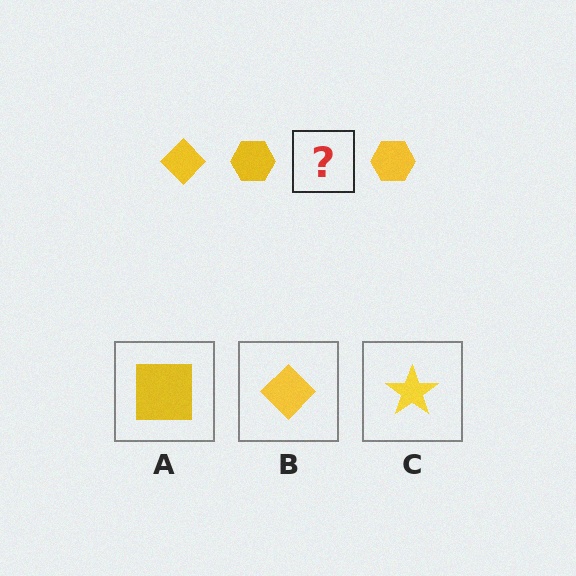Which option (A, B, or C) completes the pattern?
B.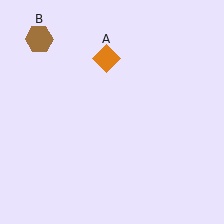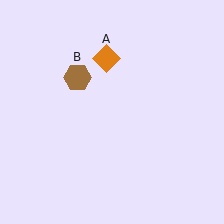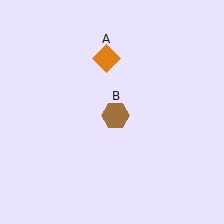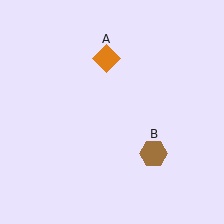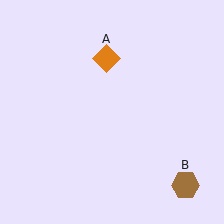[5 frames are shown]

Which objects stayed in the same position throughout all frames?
Orange diamond (object A) remained stationary.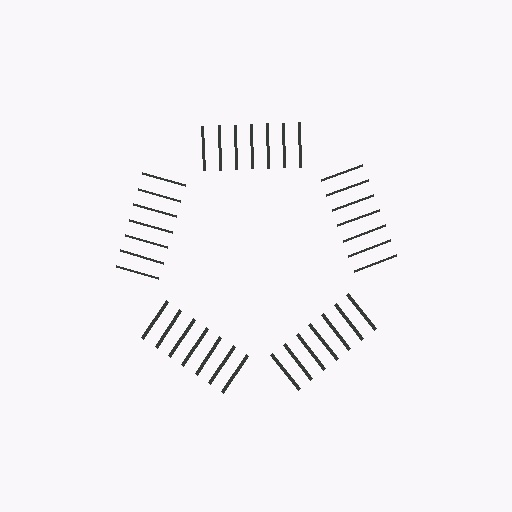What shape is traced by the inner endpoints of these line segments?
An illusory pentagon — the line segments terminate on its edges but no continuous stroke is drawn.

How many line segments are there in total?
35 — 7 along each of the 5 edges.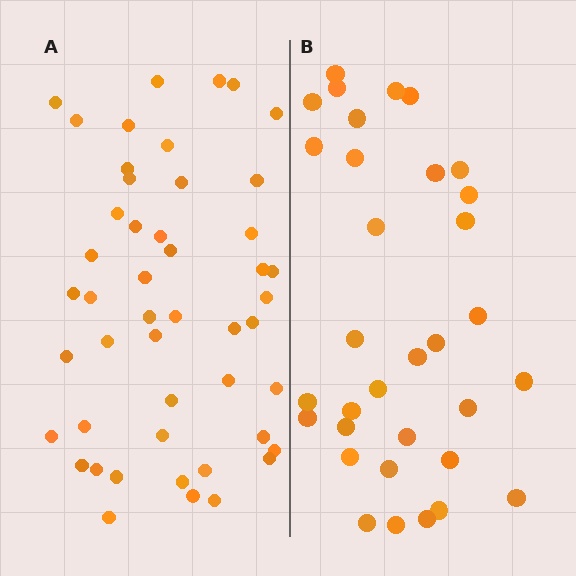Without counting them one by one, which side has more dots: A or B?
Region A (the left region) has more dots.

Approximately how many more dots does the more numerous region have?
Region A has approximately 15 more dots than region B.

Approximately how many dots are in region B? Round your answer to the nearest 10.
About 30 dots. (The exact count is 33, which rounds to 30.)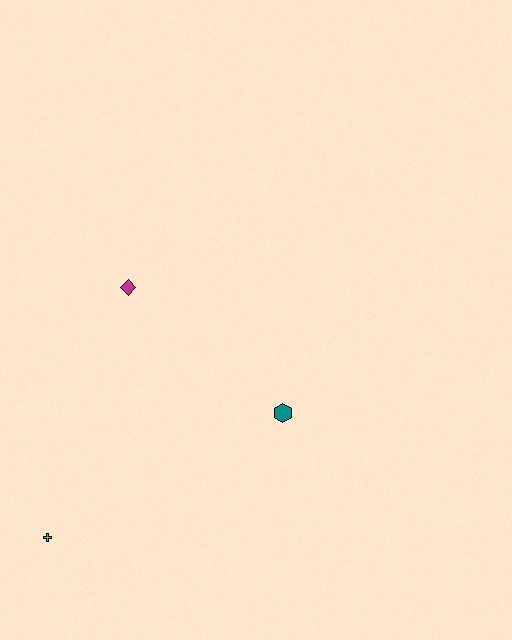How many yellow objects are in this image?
There are no yellow objects.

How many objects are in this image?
There are 3 objects.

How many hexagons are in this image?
There is 1 hexagon.